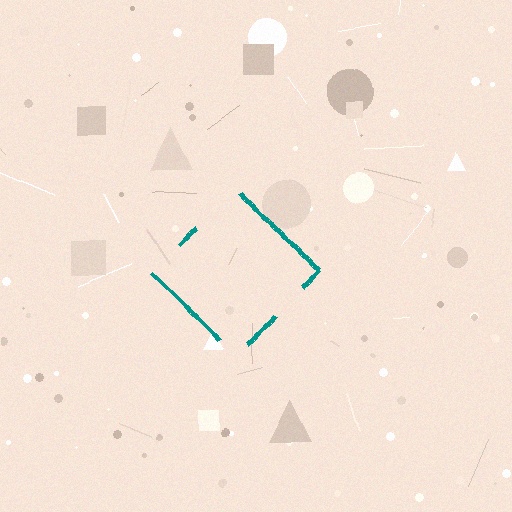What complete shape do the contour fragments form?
The contour fragments form a diamond.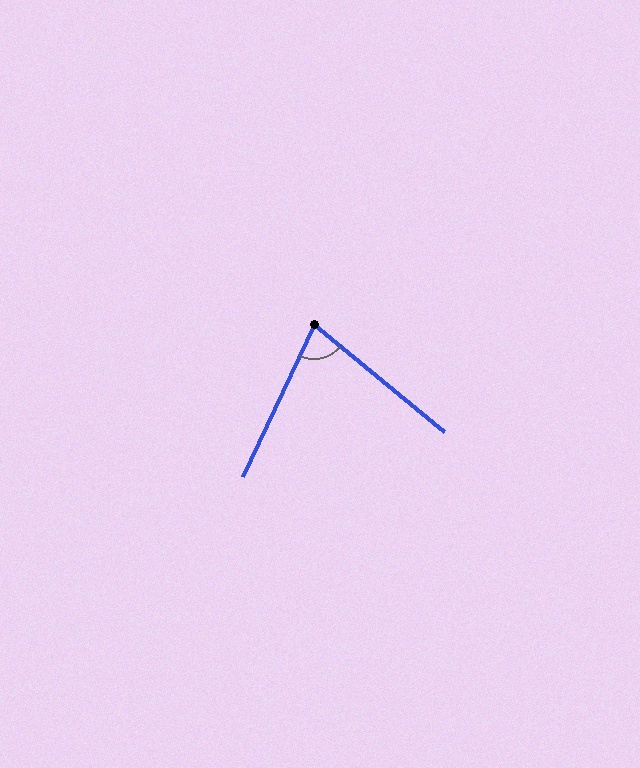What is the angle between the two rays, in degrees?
Approximately 76 degrees.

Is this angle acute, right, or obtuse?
It is acute.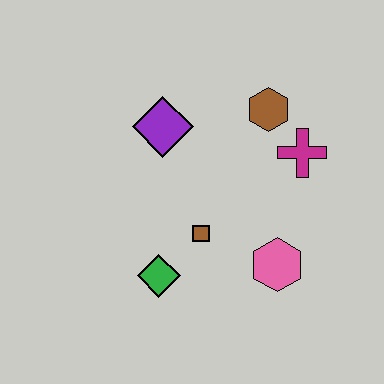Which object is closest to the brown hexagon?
The magenta cross is closest to the brown hexagon.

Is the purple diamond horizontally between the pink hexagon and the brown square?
No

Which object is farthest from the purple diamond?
The pink hexagon is farthest from the purple diamond.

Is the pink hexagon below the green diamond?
No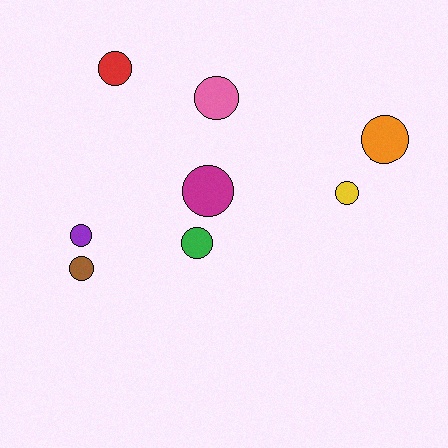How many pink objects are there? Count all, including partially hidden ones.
There is 1 pink object.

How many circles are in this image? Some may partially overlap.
There are 8 circles.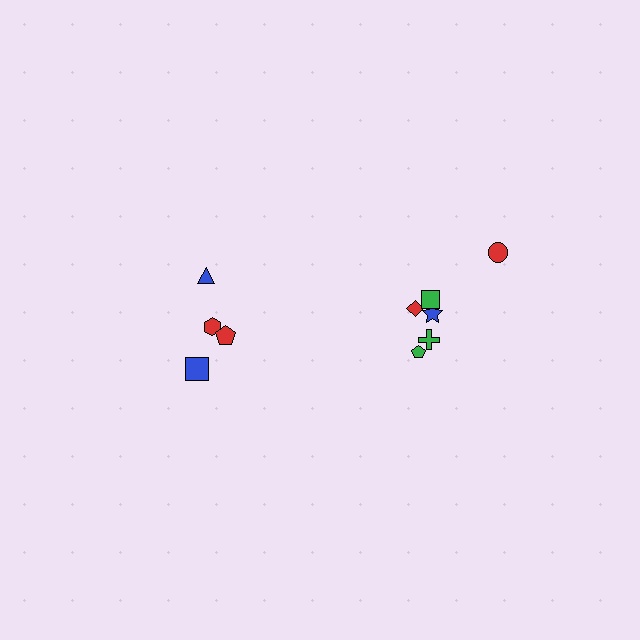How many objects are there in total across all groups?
There are 10 objects.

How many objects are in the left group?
There are 4 objects.